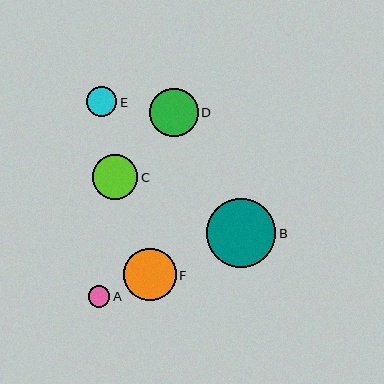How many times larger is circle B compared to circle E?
Circle B is approximately 2.3 times the size of circle E.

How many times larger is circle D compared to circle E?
Circle D is approximately 1.6 times the size of circle E.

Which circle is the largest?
Circle B is the largest with a size of approximately 69 pixels.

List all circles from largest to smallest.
From largest to smallest: B, F, D, C, E, A.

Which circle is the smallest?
Circle A is the smallest with a size of approximately 22 pixels.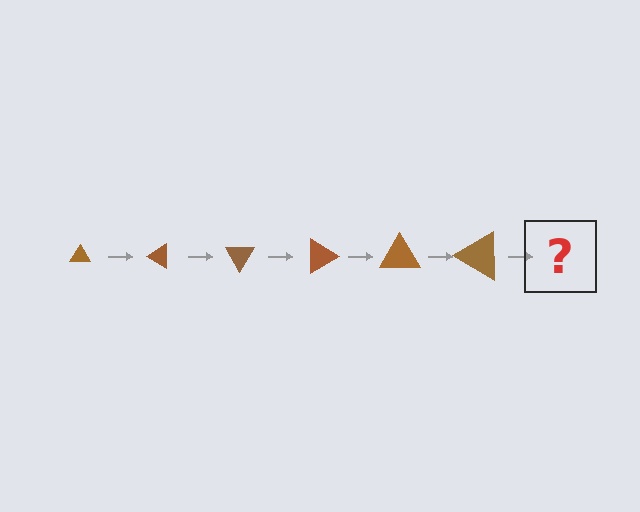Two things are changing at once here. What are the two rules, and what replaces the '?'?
The two rules are that the triangle grows larger each step and it rotates 30 degrees each step. The '?' should be a triangle, larger than the previous one and rotated 180 degrees from the start.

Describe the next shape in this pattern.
It should be a triangle, larger than the previous one and rotated 180 degrees from the start.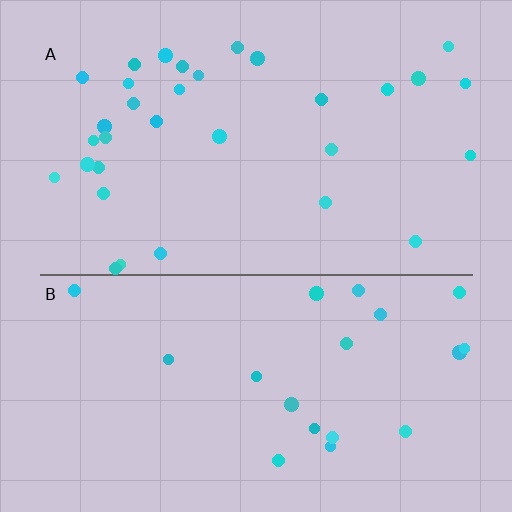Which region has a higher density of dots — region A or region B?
A (the top).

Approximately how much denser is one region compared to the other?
Approximately 1.6× — region A over region B.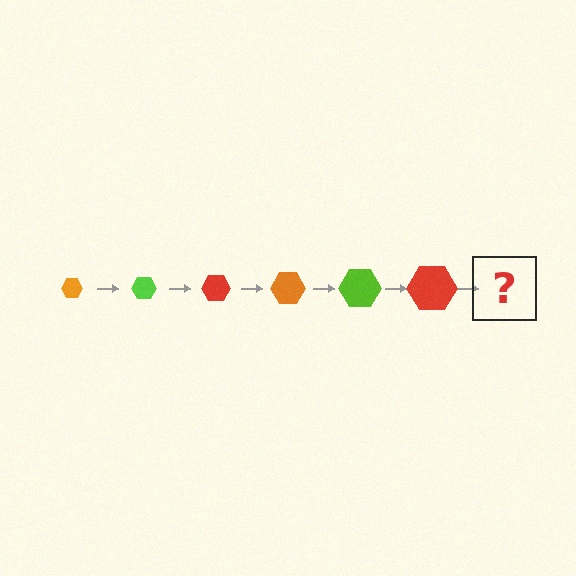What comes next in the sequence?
The next element should be an orange hexagon, larger than the previous one.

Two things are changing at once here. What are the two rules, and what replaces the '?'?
The two rules are that the hexagon grows larger each step and the color cycles through orange, lime, and red. The '?' should be an orange hexagon, larger than the previous one.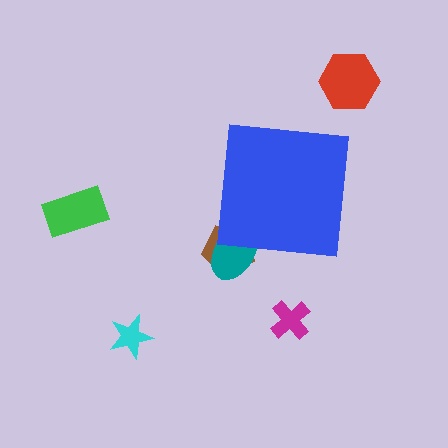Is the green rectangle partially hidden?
No, the green rectangle is fully visible.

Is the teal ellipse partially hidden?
Yes, the teal ellipse is partially hidden behind the blue square.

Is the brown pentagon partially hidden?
Yes, the brown pentagon is partially hidden behind the blue square.